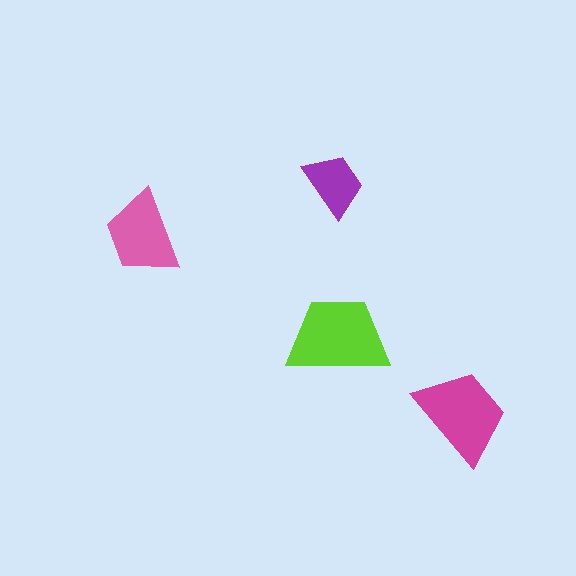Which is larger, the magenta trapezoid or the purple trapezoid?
The magenta one.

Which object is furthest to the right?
The magenta trapezoid is rightmost.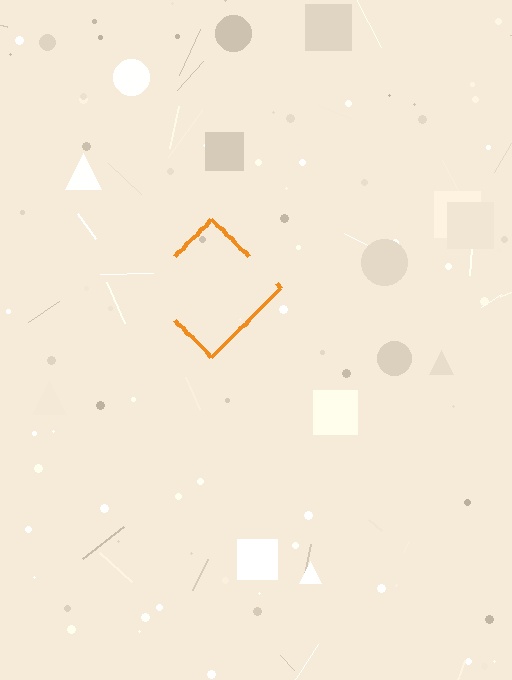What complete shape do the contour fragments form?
The contour fragments form a diamond.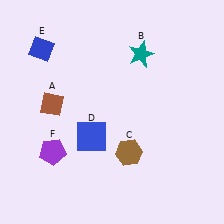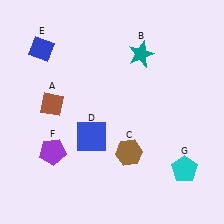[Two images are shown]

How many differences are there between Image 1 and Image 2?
There is 1 difference between the two images.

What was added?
A cyan pentagon (G) was added in Image 2.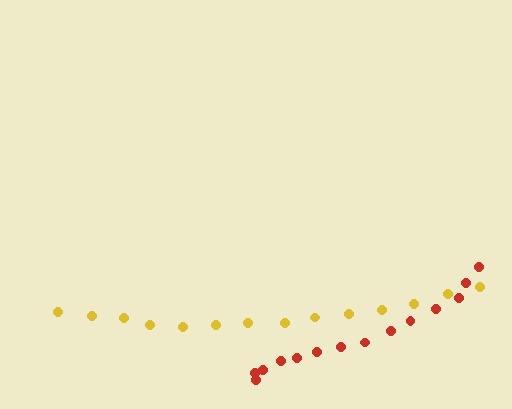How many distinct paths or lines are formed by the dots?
There are 2 distinct paths.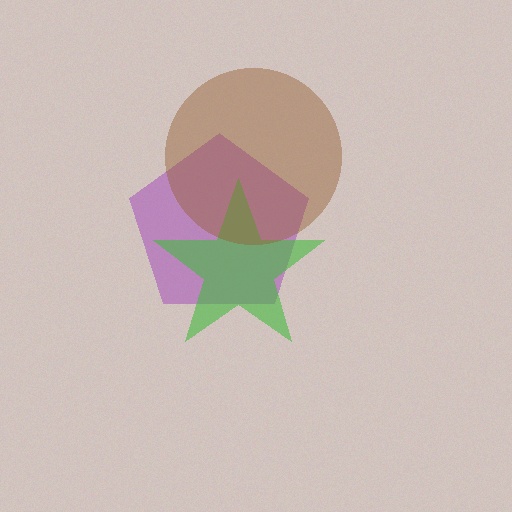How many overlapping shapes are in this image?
There are 3 overlapping shapes in the image.